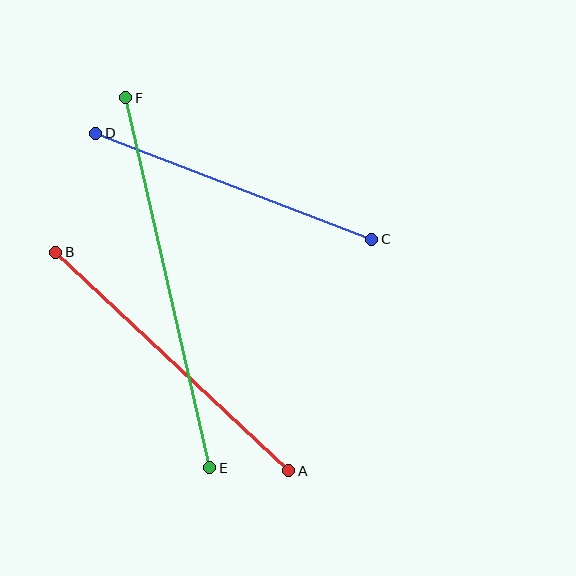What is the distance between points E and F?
The distance is approximately 379 pixels.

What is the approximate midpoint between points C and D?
The midpoint is at approximately (234, 186) pixels.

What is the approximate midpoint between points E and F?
The midpoint is at approximately (168, 283) pixels.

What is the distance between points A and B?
The distance is approximately 319 pixels.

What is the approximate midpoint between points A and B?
The midpoint is at approximately (172, 362) pixels.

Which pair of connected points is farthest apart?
Points E and F are farthest apart.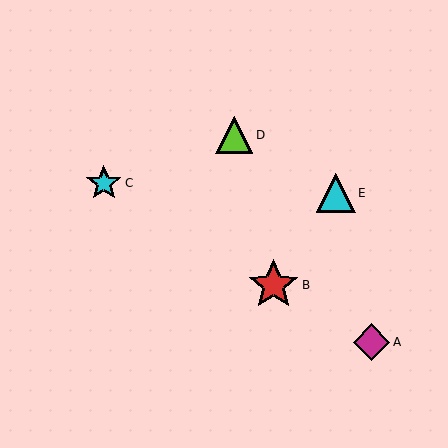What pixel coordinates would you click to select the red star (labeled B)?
Click at (274, 285) to select the red star B.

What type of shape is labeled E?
Shape E is a cyan triangle.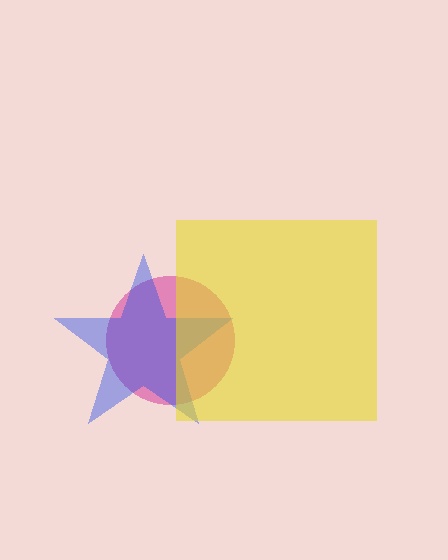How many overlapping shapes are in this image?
There are 3 overlapping shapes in the image.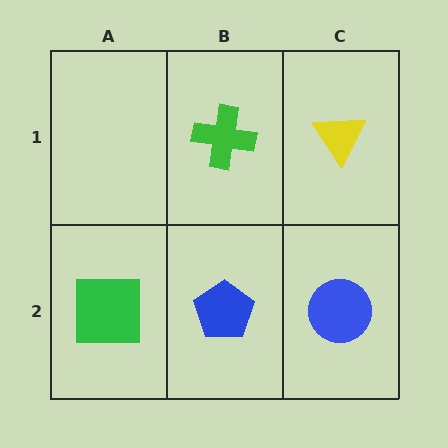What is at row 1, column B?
A green cross.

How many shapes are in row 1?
2 shapes.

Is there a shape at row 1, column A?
No, that cell is empty.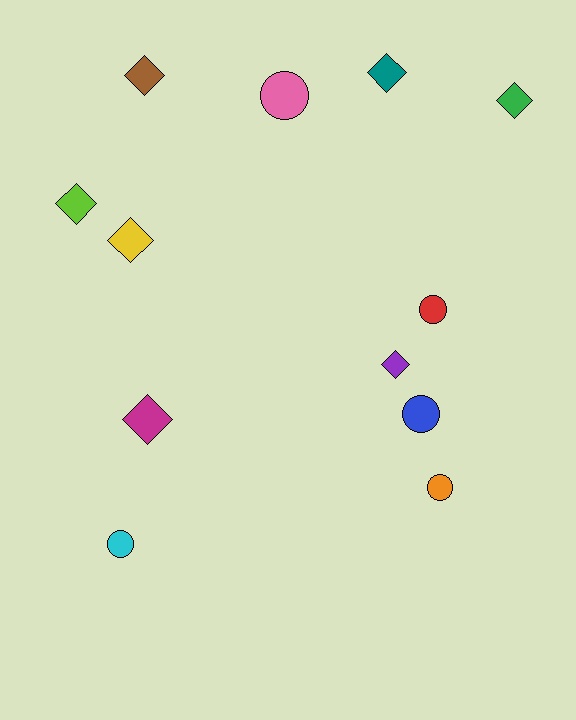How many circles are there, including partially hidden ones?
There are 5 circles.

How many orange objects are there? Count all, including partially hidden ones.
There is 1 orange object.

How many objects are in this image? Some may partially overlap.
There are 12 objects.